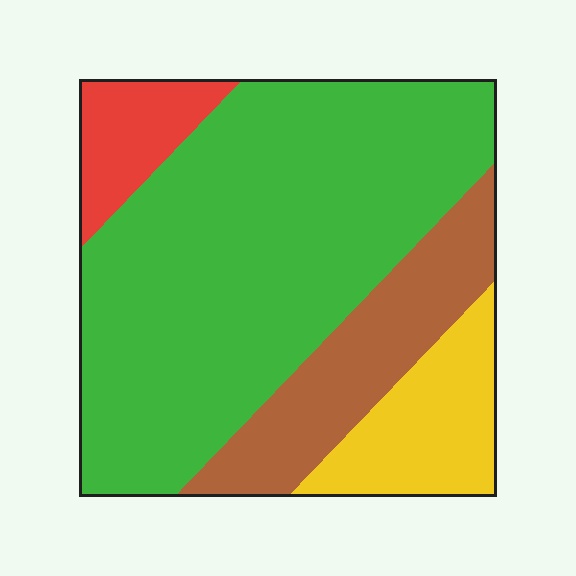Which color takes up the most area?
Green, at roughly 60%.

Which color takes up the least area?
Red, at roughly 10%.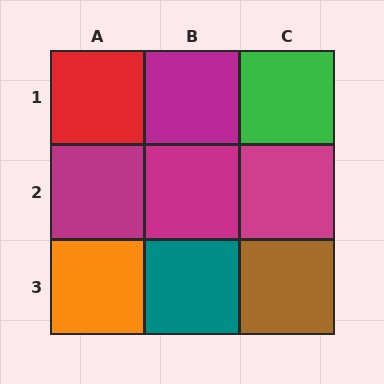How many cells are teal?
1 cell is teal.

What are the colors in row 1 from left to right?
Red, magenta, green.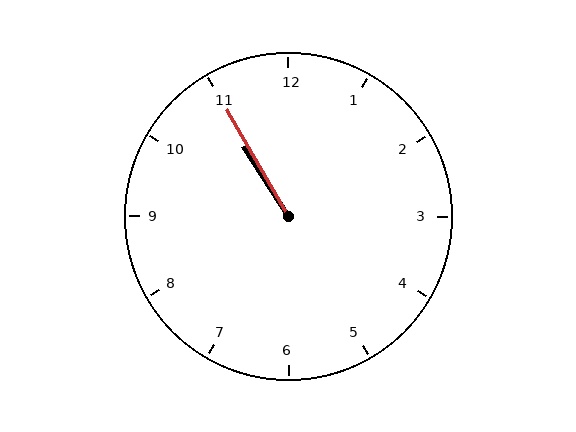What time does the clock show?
10:55.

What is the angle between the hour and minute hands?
Approximately 2 degrees.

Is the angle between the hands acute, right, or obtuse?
It is acute.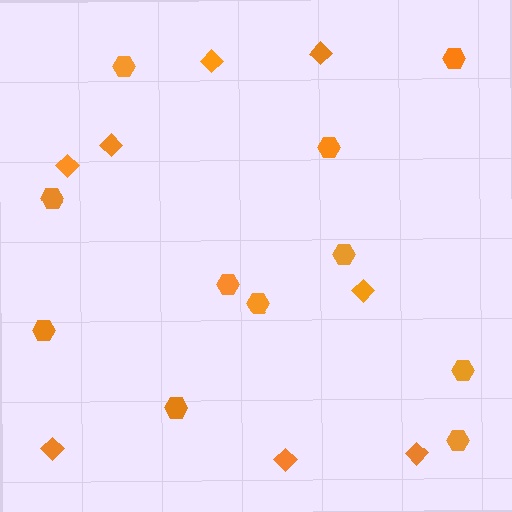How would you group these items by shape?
There are 2 groups: one group of hexagons (11) and one group of diamonds (8).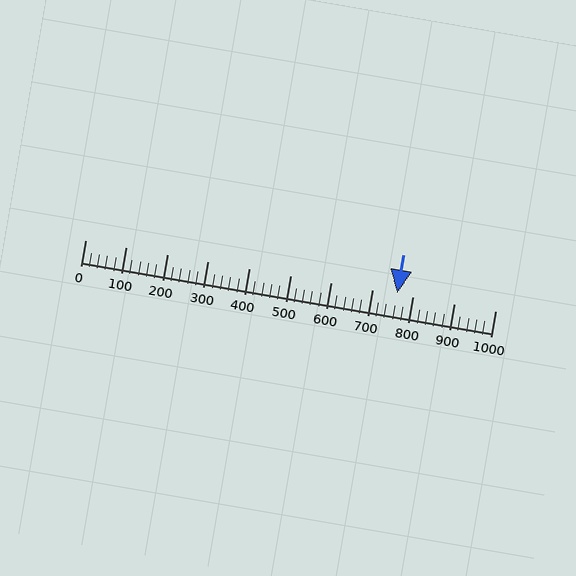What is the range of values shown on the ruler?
The ruler shows values from 0 to 1000.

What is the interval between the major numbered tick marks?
The major tick marks are spaced 100 units apart.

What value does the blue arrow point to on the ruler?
The blue arrow points to approximately 760.